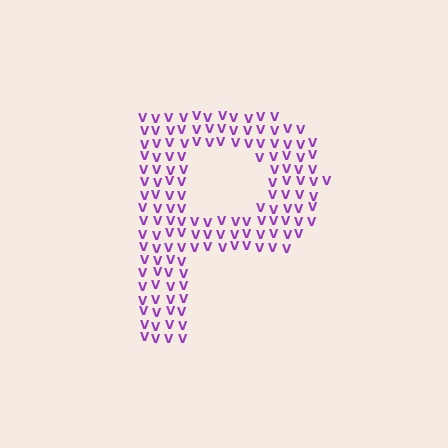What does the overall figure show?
The overall figure shows the letter P.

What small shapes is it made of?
It is made of small letter V's.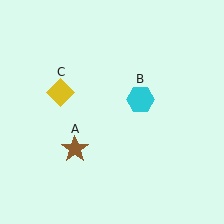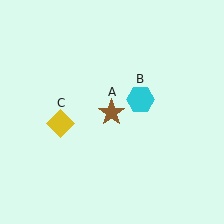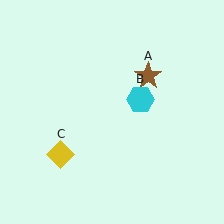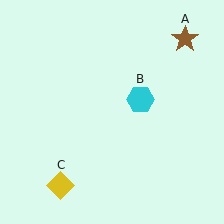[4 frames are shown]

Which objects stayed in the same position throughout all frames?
Cyan hexagon (object B) remained stationary.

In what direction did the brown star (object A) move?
The brown star (object A) moved up and to the right.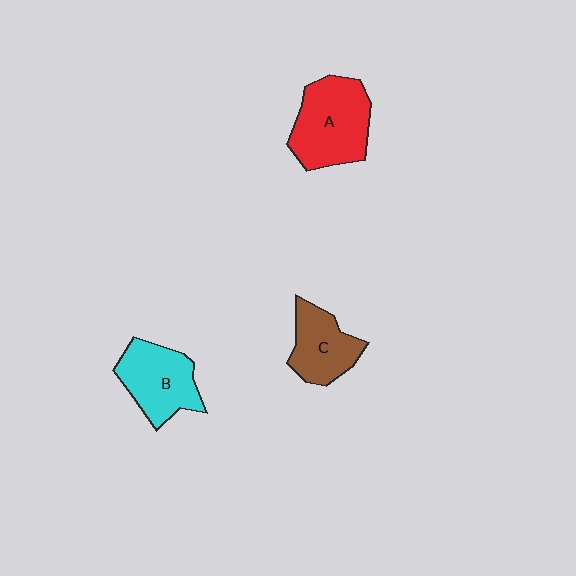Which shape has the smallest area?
Shape C (brown).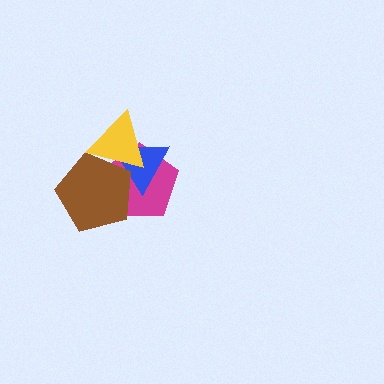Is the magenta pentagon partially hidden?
Yes, it is partially covered by another shape.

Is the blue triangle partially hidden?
Yes, it is partially covered by another shape.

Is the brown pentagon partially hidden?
Yes, it is partially covered by another shape.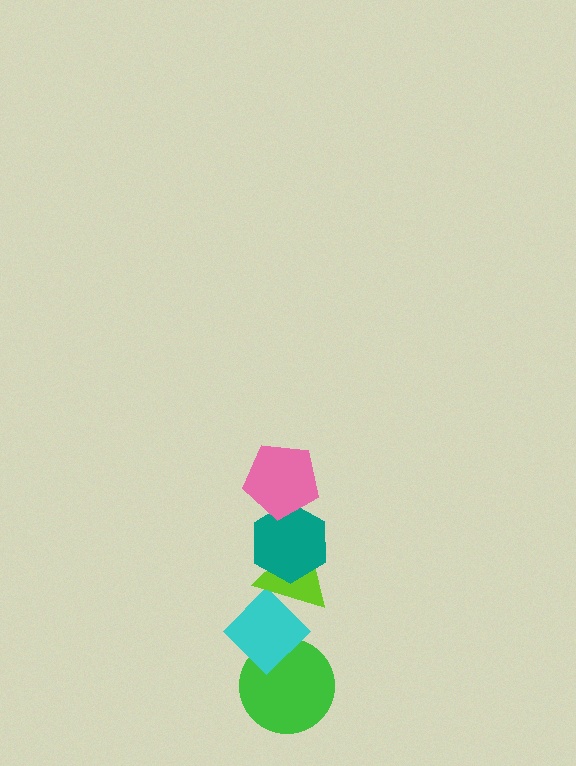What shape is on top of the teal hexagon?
The pink pentagon is on top of the teal hexagon.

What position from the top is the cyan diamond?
The cyan diamond is 4th from the top.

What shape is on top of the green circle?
The cyan diamond is on top of the green circle.